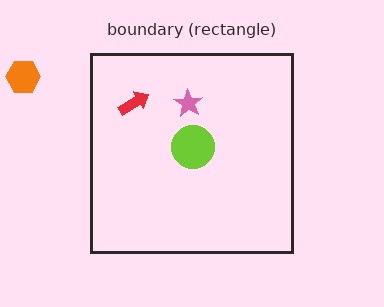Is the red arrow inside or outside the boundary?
Inside.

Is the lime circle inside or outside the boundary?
Inside.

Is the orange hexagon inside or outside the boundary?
Outside.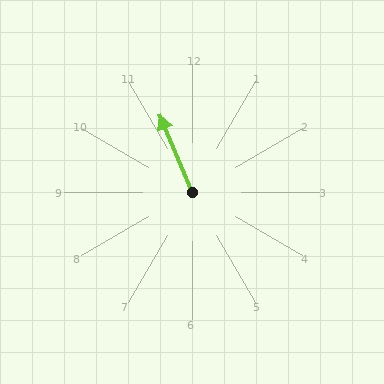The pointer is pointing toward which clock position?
Roughly 11 o'clock.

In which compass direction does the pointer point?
Northwest.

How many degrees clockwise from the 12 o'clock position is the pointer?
Approximately 337 degrees.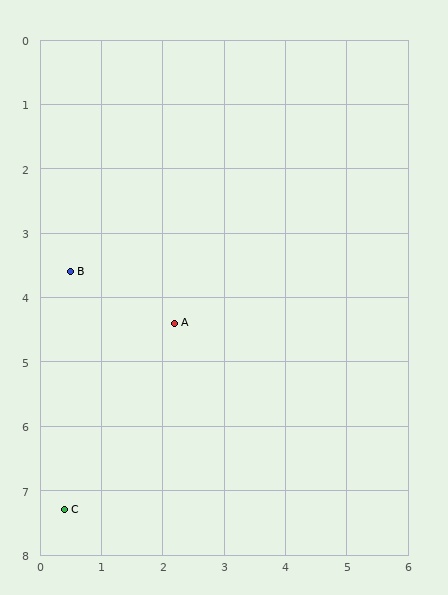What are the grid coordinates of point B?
Point B is at approximately (0.5, 3.6).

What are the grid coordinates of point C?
Point C is at approximately (0.4, 7.3).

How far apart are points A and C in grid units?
Points A and C are about 3.4 grid units apart.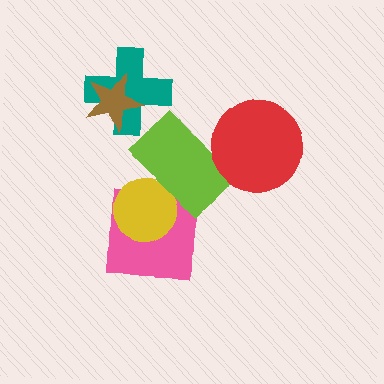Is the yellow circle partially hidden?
Yes, it is partially covered by another shape.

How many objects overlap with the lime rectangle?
3 objects overlap with the lime rectangle.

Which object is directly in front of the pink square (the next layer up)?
The yellow circle is directly in front of the pink square.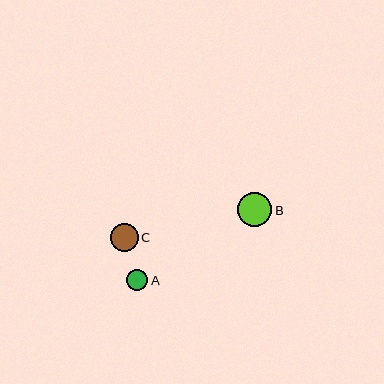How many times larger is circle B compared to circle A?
Circle B is approximately 1.7 times the size of circle A.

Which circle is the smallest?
Circle A is the smallest with a size of approximately 21 pixels.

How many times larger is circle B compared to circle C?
Circle B is approximately 1.2 times the size of circle C.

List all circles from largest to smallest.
From largest to smallest: B, C, A.